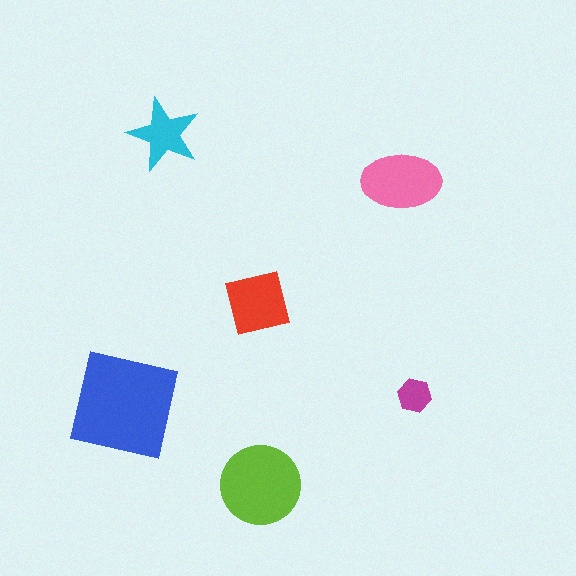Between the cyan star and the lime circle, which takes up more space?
The lime circle.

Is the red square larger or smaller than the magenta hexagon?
Larger.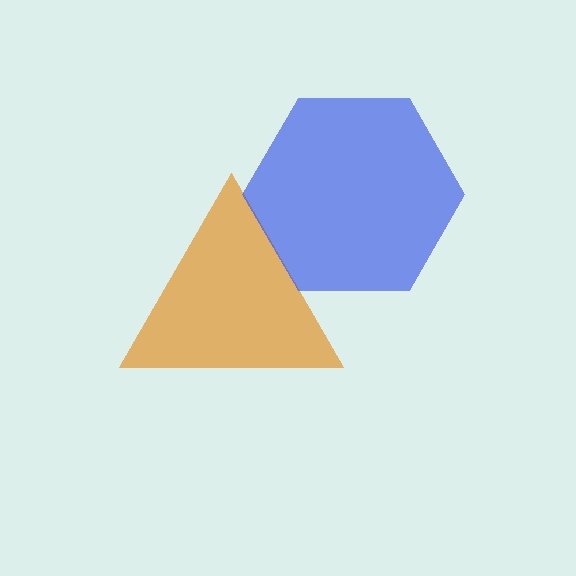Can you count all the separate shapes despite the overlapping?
Yes, there are 2 separate shapes.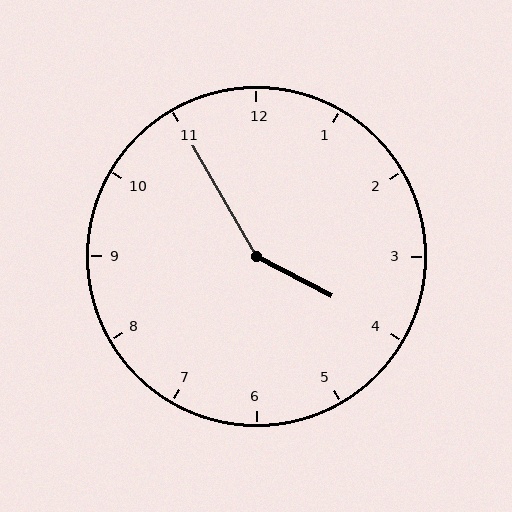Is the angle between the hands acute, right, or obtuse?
It is obtuse.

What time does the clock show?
3:55.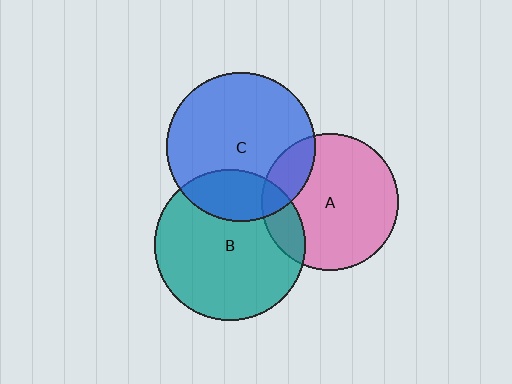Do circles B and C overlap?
Yes.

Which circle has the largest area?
Circle B (teal).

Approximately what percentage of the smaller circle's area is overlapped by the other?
Approximately 25%.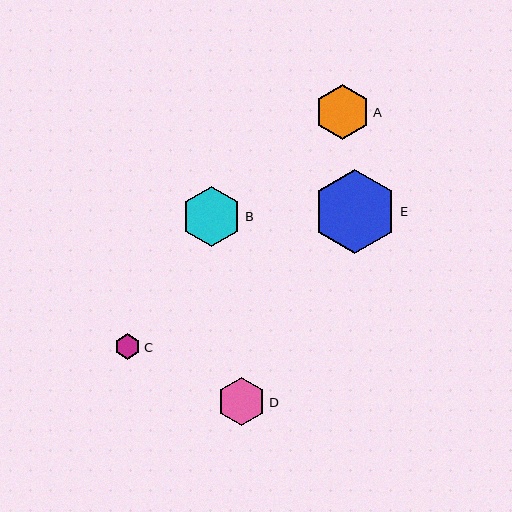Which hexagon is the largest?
Hexagon E is the largest with a size of approximately 84 pixels.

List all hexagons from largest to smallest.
From largest to smallest: E, B, A, D, C.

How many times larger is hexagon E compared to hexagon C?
Hexagon E is approximately 3.3 times the size of hexagon C.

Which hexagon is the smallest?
Hexagon C is the smallest with a size of approximately 25 pixels.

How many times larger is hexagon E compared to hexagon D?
Hexagon E is approximately 1.8 times the size of hexagon D.